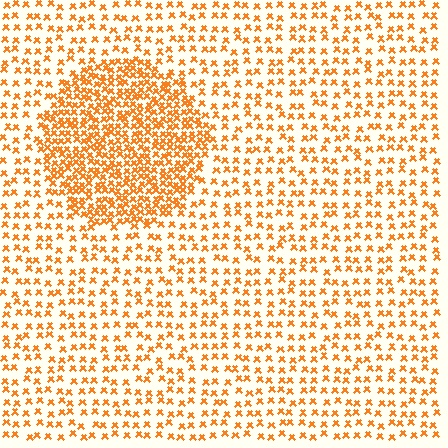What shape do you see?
I see a circle.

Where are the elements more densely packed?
The elements are more densely packed inside the circle boundary.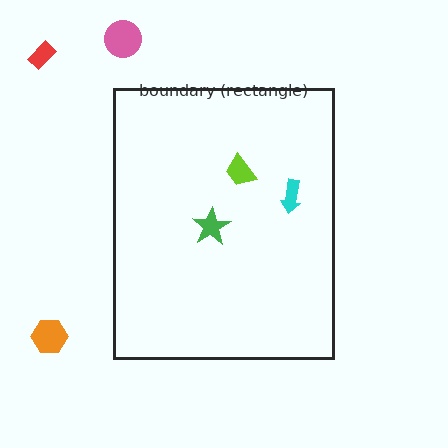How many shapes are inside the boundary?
3 inside, 3 outside.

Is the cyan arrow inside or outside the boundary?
Inside.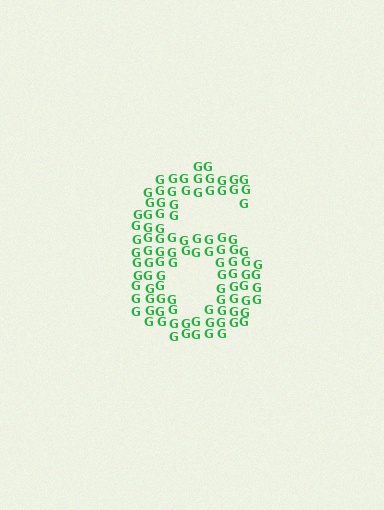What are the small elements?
The small elements are letter G's.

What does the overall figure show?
The overall figure shows the digit 6.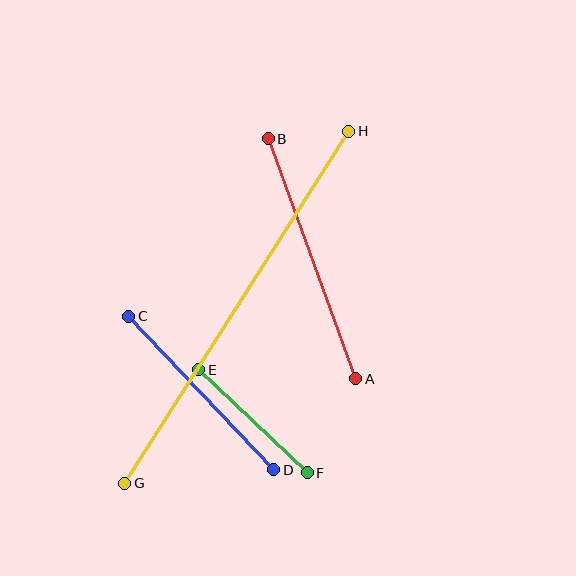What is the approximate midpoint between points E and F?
The midpoint is at approximately (253, 421) pixels.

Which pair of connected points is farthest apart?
Points G and H are farthest apart.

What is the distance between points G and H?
The distance is approximately 417 pixels.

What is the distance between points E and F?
The distance is approximately 150 pixels.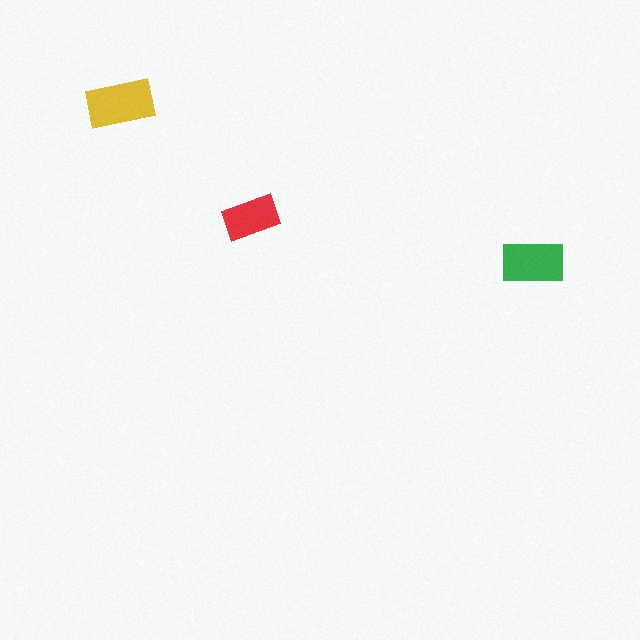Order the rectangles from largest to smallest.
the yellow one, the green one, the red one.